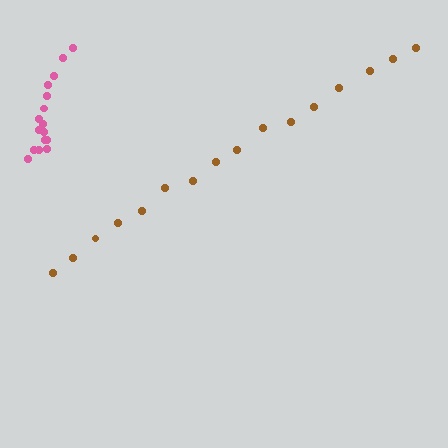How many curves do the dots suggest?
There are 2 distinct paths.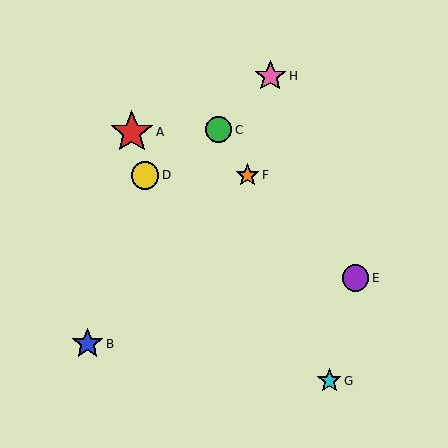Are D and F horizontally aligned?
Yes, both are at y≈175.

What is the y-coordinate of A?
Object A is at y≈132.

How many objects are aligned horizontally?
2 objects (D, F) are aligned horizontally.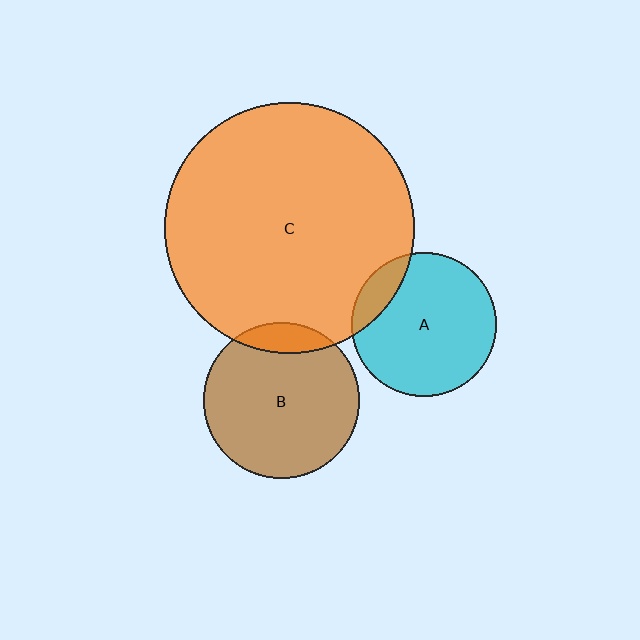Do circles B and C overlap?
Yes.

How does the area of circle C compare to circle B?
Approximately 2.6 times.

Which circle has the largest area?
Circle C (orange).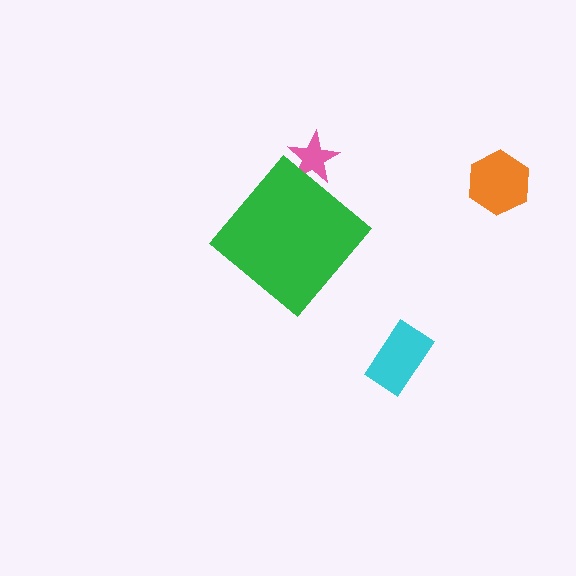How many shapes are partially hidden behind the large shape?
1 shape is partially hidden.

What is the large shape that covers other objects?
A green diamond.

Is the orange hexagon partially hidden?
No, the orange hexagon is fully visible.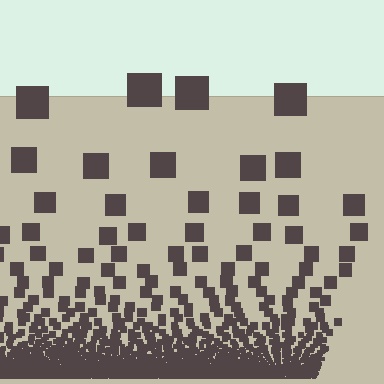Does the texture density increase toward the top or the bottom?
Density increases toward the bottom.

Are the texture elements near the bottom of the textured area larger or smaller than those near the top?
Smaller. The gradient is inverted — elements near the bottom are smaller and denser.